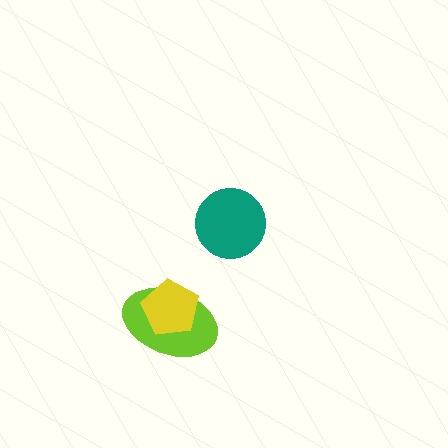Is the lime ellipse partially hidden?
Yes, it is partially covered by another shape.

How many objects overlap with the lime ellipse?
1 object overlaps with the lime ellipse.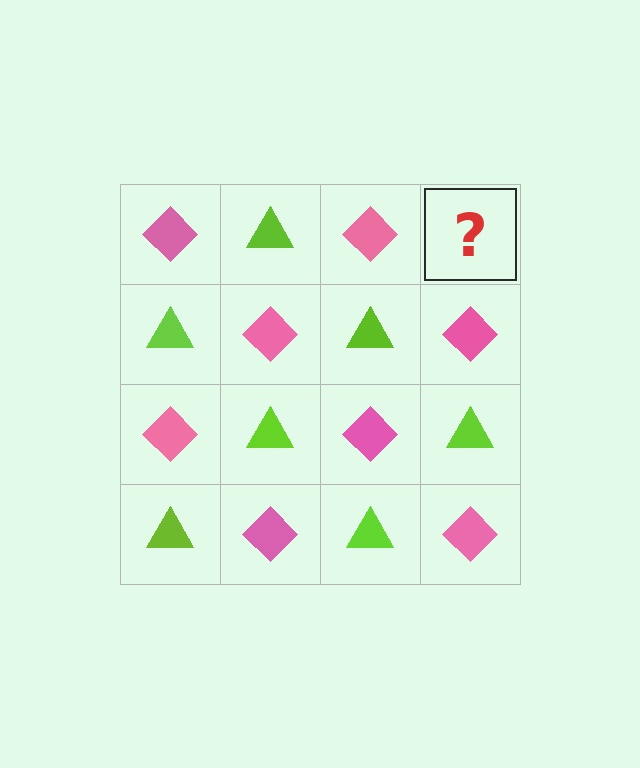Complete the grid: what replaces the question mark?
The question mark should be replaced with a lime triangle.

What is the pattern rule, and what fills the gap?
The rule is that it alternates pink diamond and lime triangle in a checkerboard pattern. The gap should be filled with a lime triangle.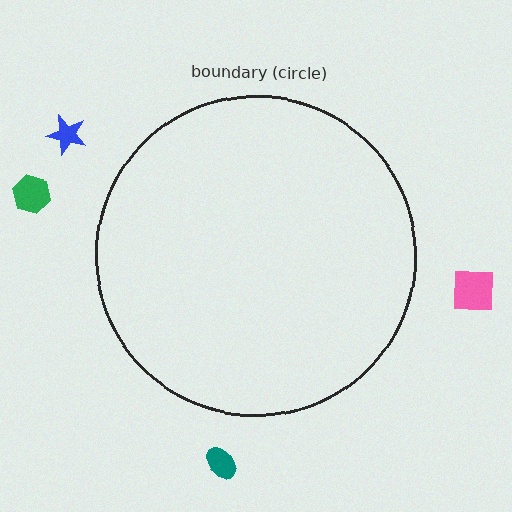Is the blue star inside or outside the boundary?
Outside.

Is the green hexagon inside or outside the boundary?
Outside.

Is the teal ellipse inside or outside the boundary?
Outside.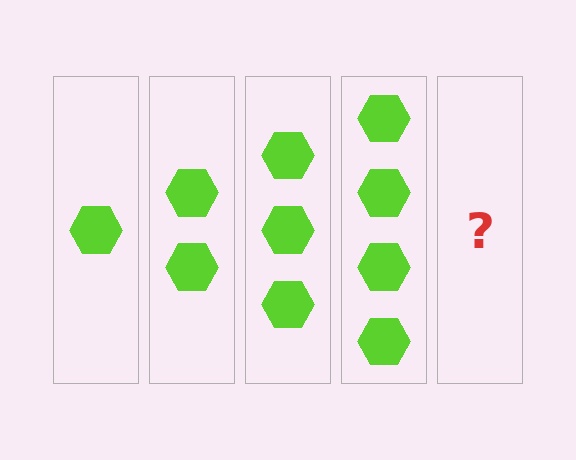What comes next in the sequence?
The next element should be 5 hexagons.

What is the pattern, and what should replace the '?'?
The pattern is that each step adds one more hexagon. The '?' should be 5 hexagons.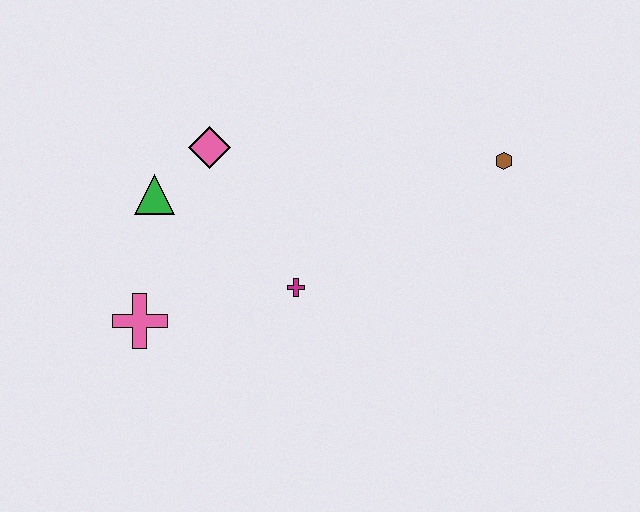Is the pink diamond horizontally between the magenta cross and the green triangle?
Yes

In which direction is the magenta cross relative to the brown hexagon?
The magenta cross is to the left of the brown hexagon.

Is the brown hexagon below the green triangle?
No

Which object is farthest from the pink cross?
The brown hexagon is farthest from the pink cross.